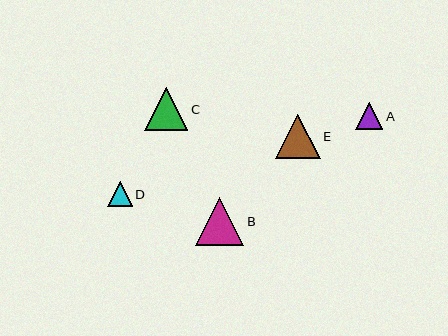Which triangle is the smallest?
Triangle D is the smallest with a size of approximately 24 pixels.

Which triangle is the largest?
Triangle B is the largest with a size of approximately 48 pixels.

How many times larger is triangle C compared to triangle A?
Triangle C is approximately 1.6 times the size of triangle A.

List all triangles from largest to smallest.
From largest to smallest: B, E, C, A, D.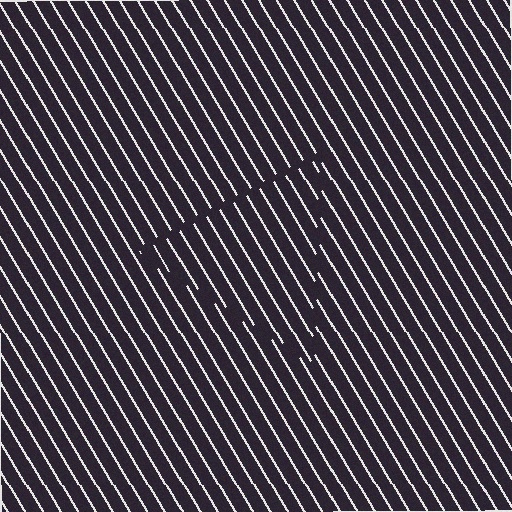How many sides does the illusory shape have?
3 sides — the line-ends trace a triangle.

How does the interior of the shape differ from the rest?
The interior of the shape contains the same grating, shifted by half a period — the contour is defined by the phase discontinuity where line-ends from the inner and outer gratings abut.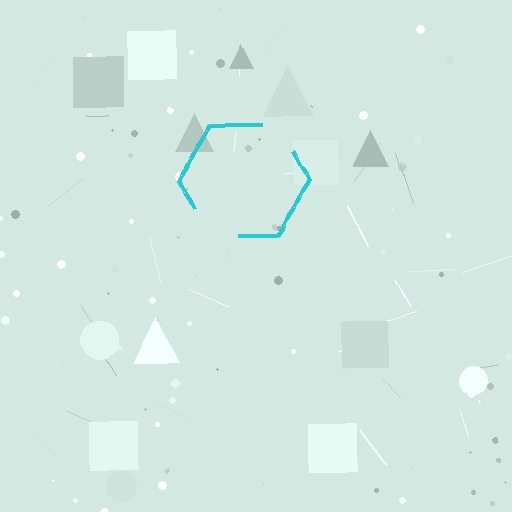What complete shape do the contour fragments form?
The contour fragments form a hexagon.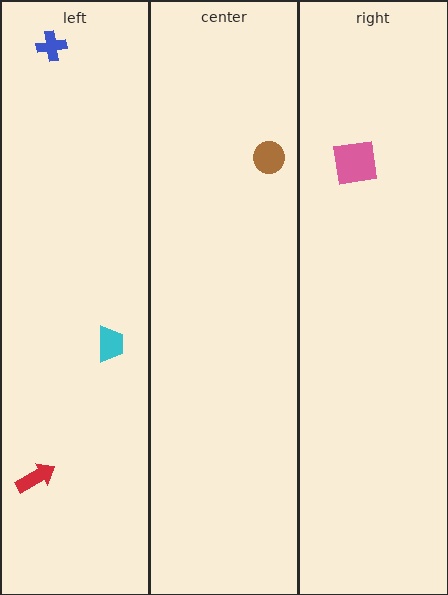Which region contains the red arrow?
The left region.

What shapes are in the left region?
The blue cross, the red arrow, the cyan trapezoid.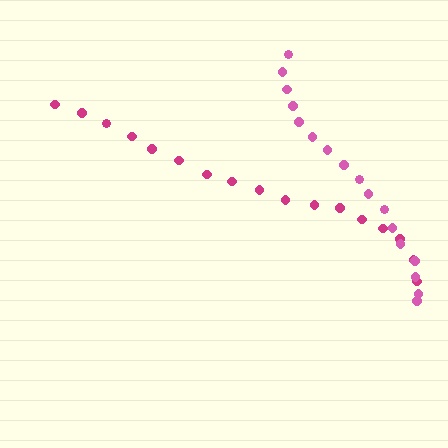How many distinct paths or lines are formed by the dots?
There are 2 distinct paths.